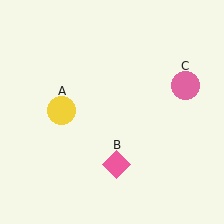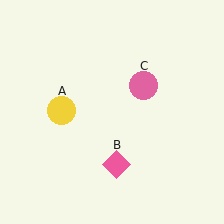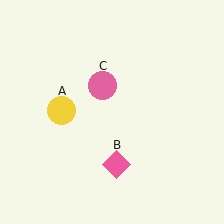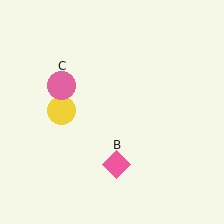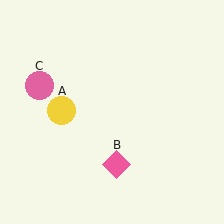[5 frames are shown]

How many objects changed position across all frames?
1 object changed position: pink circle (object C).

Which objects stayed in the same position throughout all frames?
Yellow circle (object A) and pink diamond (object B) remained stationary.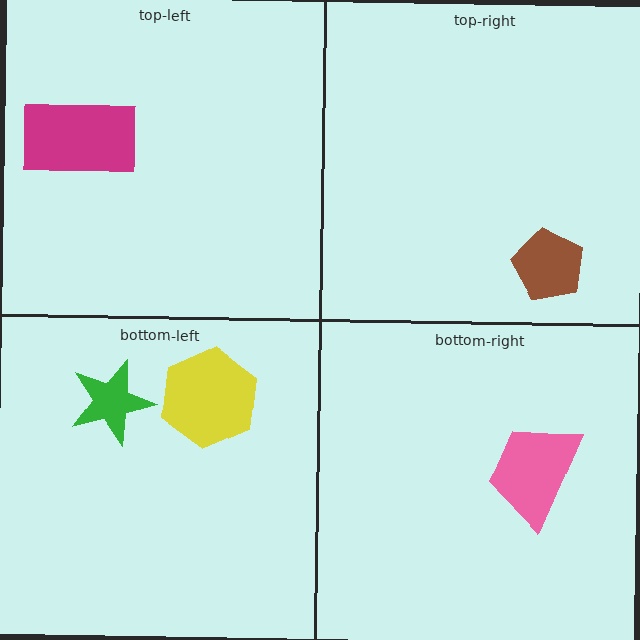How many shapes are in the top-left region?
1.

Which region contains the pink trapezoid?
The bottom-right region.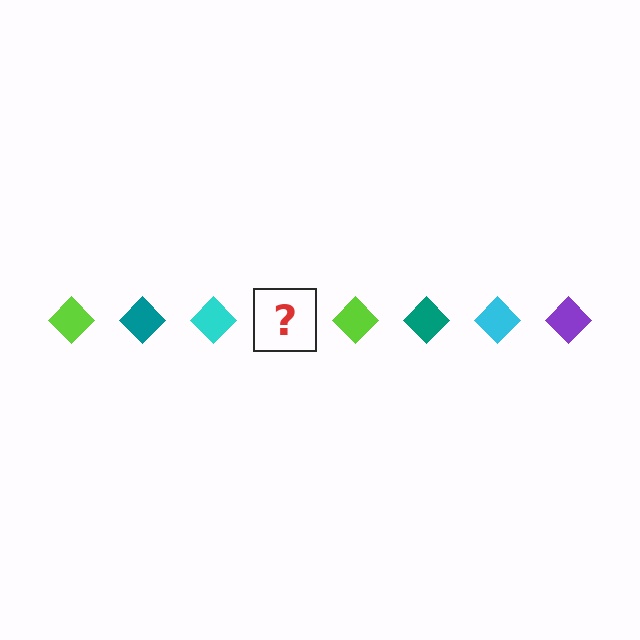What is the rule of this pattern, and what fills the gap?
The rule is that the pattern cycles through lime, teal, cyan, purple diamonds. The gap should be filled with a purple diamond.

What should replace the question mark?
The question mark should be replaced with a purple diamond.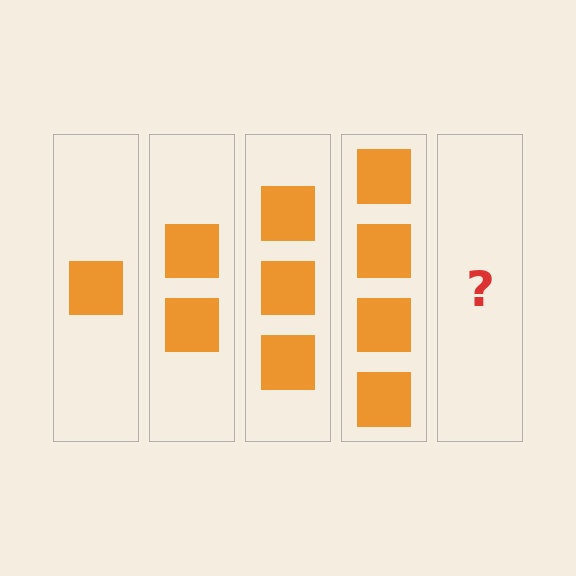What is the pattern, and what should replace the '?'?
The pattern is that each step adds one more square. The '?' should be 5 squares.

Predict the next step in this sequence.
The next step is 5 squares.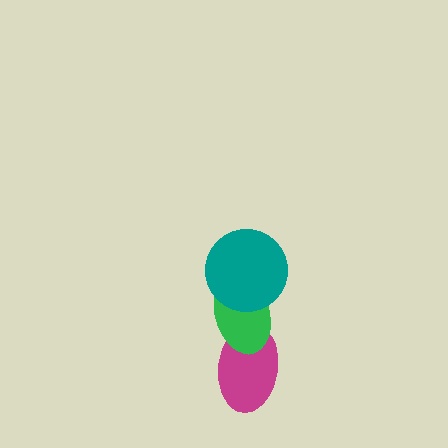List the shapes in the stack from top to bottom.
From top to bottom: the teal circle, the green ellipse, the magenta ellipse.